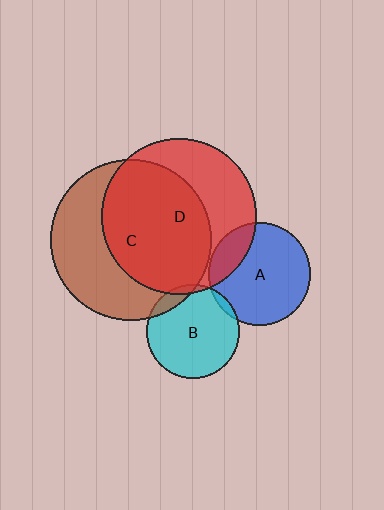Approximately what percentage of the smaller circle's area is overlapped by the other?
Approximately 5%.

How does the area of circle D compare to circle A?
Approximately 2.3 times.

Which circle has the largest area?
Circle C (brown).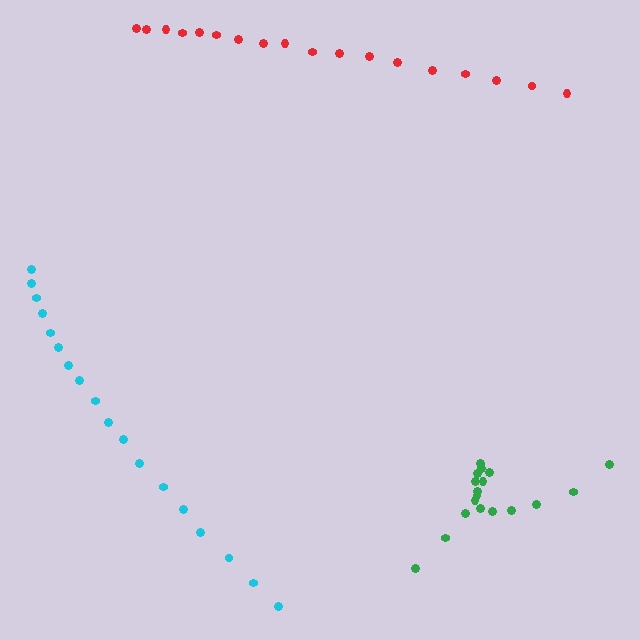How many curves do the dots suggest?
There are 3 distinct paths.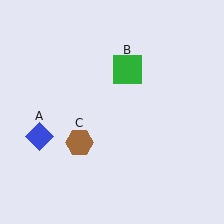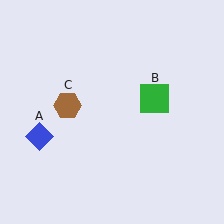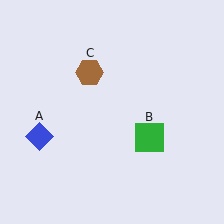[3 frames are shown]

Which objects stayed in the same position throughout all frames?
Blue diamond (object A) remained stationary.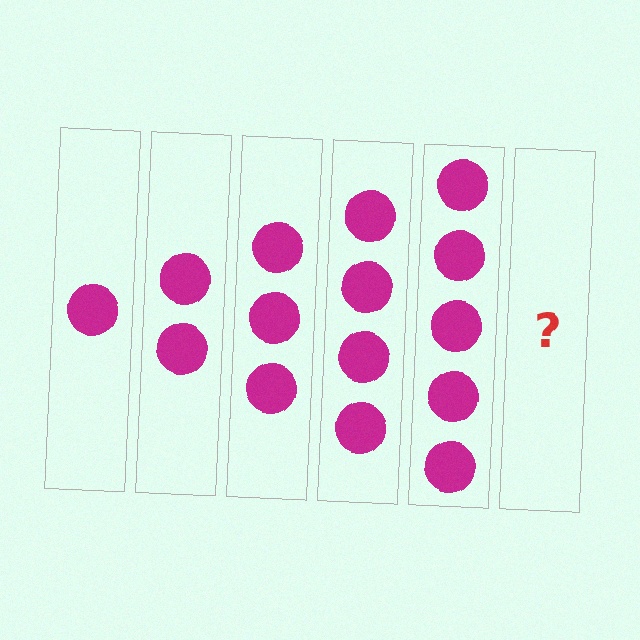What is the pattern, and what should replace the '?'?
The pattern is that each step adds one more circle. The '?' should be 6 circles.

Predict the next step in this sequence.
The next step is 6 circles.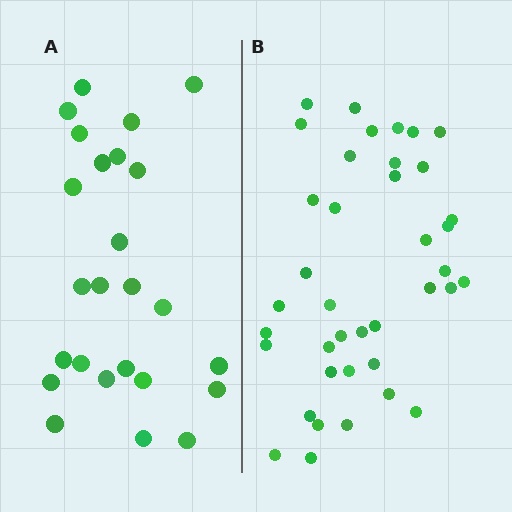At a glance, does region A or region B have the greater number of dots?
Region B (the right region) has more dots.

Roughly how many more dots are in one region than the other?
Region B has approximately 15 more dots than region A.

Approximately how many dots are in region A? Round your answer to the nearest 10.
About 20 dots. (The exact count is 25, which rounds to 20.)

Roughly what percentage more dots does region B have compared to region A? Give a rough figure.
About 55% more.